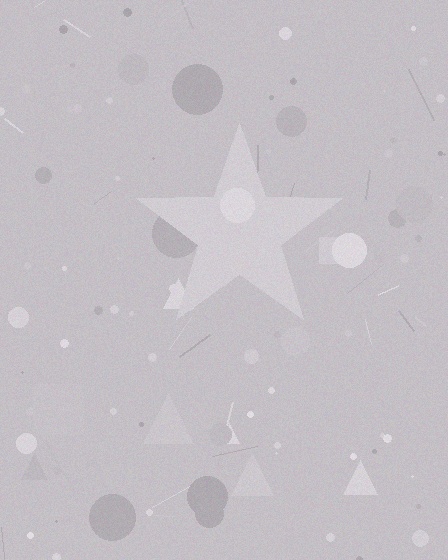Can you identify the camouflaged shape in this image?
The camouflaged shape is a star.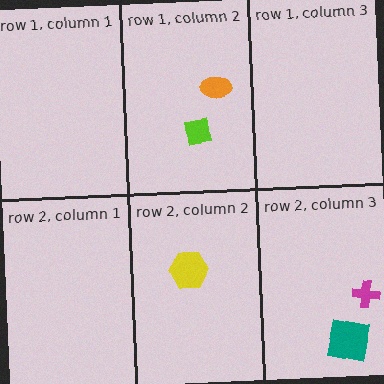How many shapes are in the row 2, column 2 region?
1.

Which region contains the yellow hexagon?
The row 2, column 2 region.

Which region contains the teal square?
The row 2, column 3 region.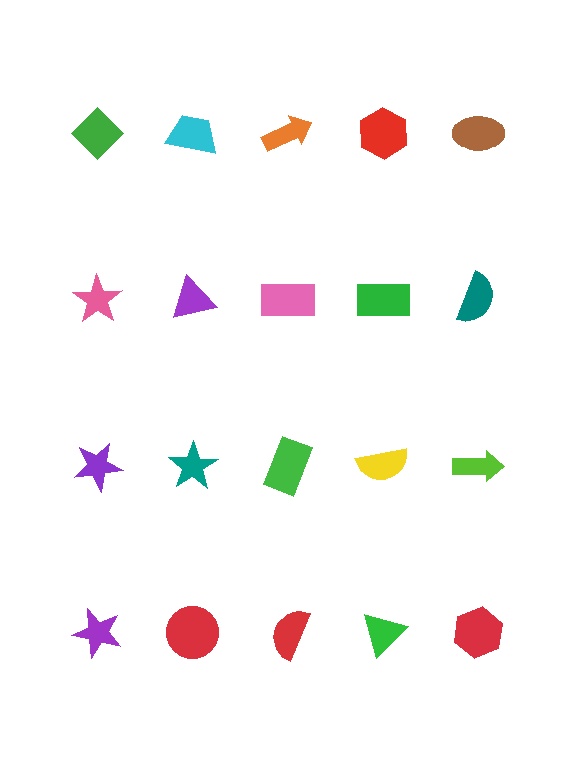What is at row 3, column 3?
A green rectangle.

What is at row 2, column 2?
A purple triangle.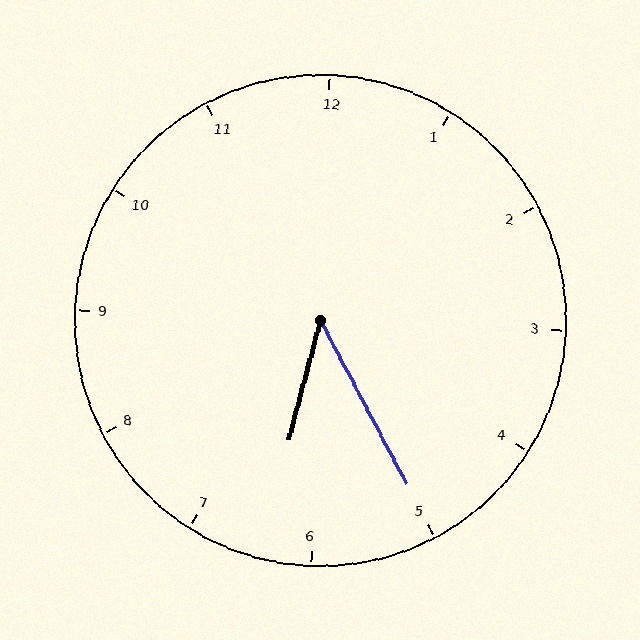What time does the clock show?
6:25.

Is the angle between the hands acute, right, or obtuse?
It is acute.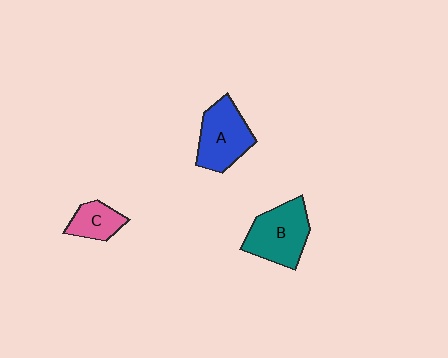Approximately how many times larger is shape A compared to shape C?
Approximately 1.8 times.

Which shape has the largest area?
Shape B (teal).